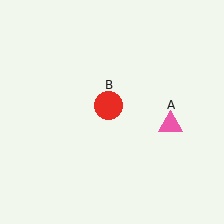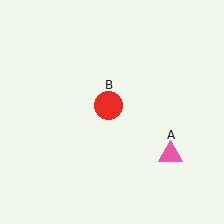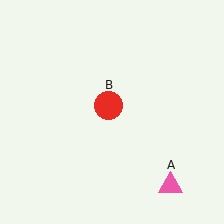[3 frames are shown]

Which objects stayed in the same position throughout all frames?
Red circle (object B) remained stationary.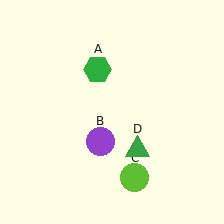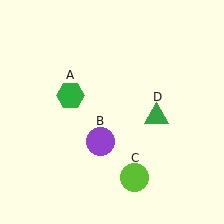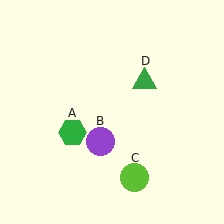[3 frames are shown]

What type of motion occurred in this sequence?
The green hexagon (object A), green triangle (object D) rotated counterclockwise around the center of the scene.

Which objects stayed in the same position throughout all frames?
Purple circle (object B) and lime circle (object C) remained stationary.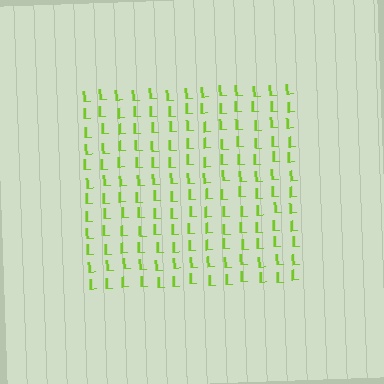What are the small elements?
The small elements are letter L's.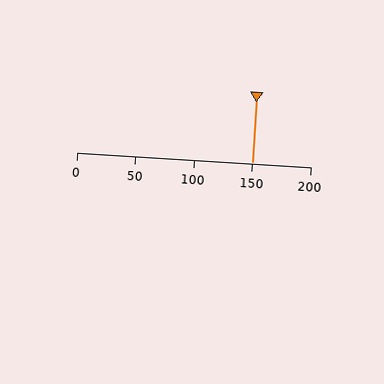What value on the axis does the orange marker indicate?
The marker indicates approximately 150.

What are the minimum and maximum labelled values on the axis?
The axis runs from 0 to 200.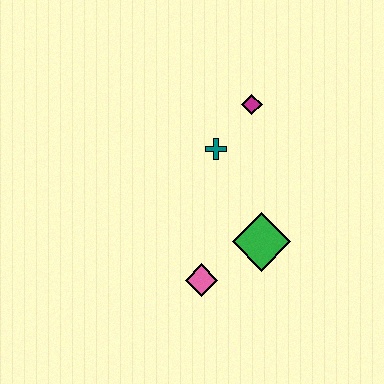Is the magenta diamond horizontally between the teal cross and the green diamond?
Yes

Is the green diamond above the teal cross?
No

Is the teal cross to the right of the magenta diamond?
No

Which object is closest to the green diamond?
The pink diamond is closest to the green diamond.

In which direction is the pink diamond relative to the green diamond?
The pink diamond is to the left of the green diamond.